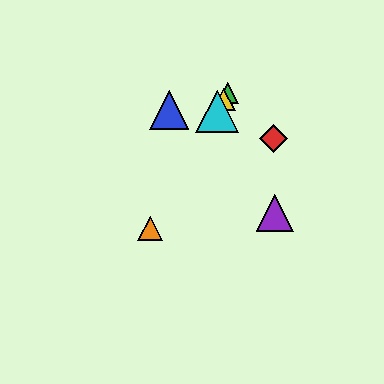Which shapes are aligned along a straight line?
The green triangle, the yellow triangle, the orange triangle, the cyan triangle are aligned along a straight line.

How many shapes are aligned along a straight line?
4 shapes (the green triangle, the yellow triangle, the orange triangle, the cyan triangle) are aligned along a straight line.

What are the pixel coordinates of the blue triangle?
The blue triangle is at (169, 110).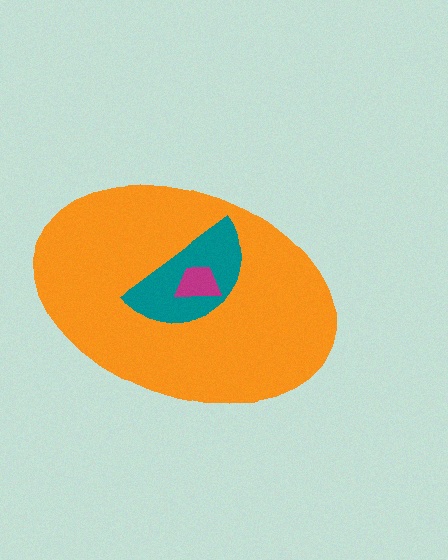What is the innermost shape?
The magenta trapezoid.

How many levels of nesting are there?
3.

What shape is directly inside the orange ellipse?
The teal semicircle.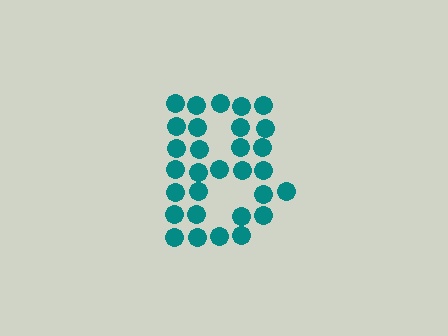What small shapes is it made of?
It is made of small circles.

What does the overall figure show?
The overall figure shows the letter B.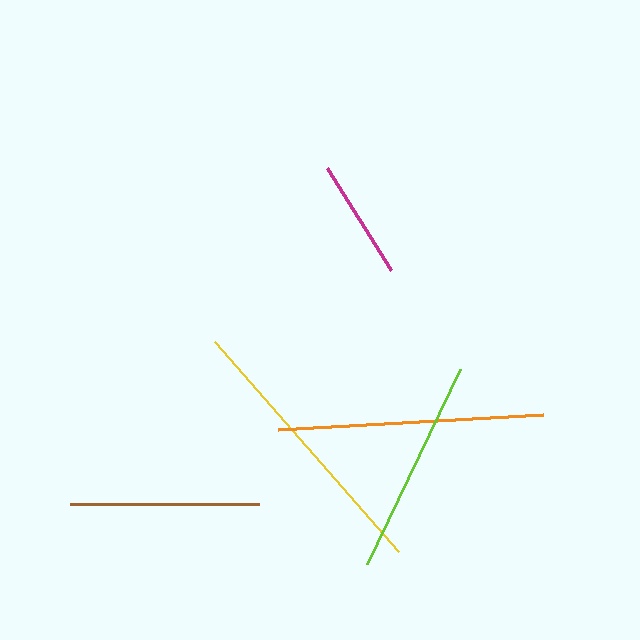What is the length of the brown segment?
The brown segment is approximately 189 pixels long.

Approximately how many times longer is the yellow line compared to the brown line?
The yellow line is approximately 1.5 times the length of the brown line.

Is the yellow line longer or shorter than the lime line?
The yellow line is longer than the lime line.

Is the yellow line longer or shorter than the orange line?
The yellow line is longer than the orange line.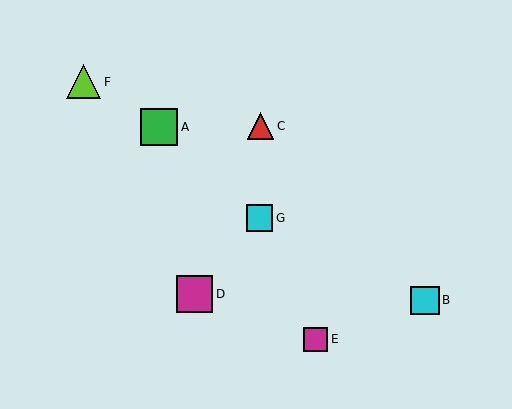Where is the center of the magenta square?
The center of the magenta square is at (194, 294).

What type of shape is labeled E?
Shape E is a magenta square.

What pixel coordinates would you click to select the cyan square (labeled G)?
Click at (259, 218) to select the cyan square G.